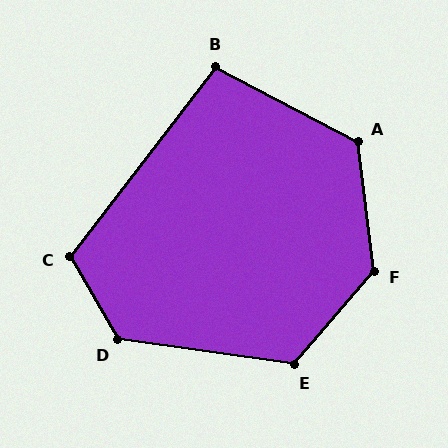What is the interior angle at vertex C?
Approximately 113 degrees (obtuse).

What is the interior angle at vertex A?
Approximately 125 degrees (obtuse).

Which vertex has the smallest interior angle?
B, at approximately 100 degrees.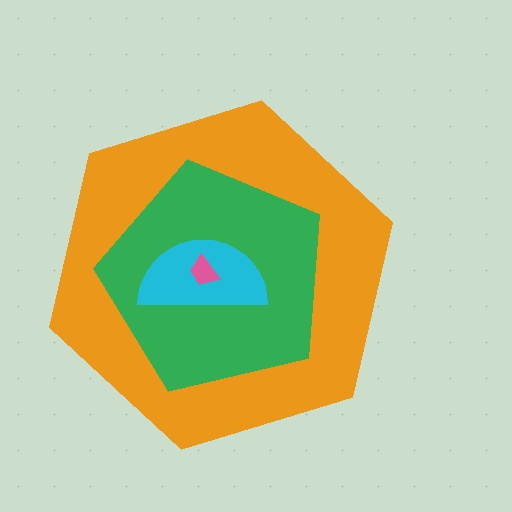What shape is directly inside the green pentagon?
The cyan semicircle.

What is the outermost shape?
The orange hexagon.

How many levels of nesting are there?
4.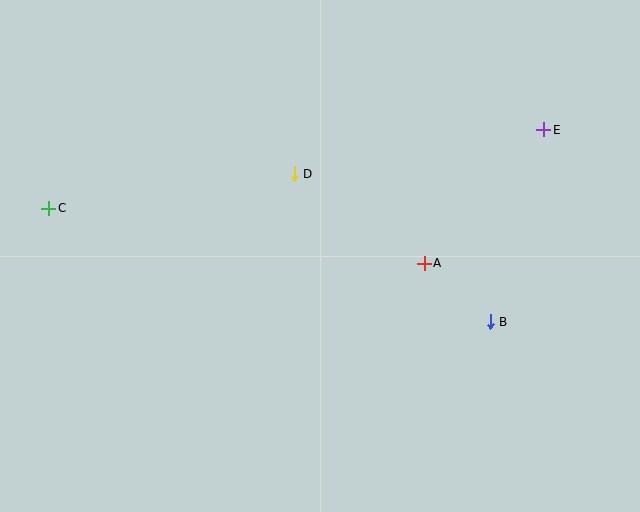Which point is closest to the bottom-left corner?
Point C is closest to the bottom-left corner.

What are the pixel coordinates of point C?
Point C is at (49, 208).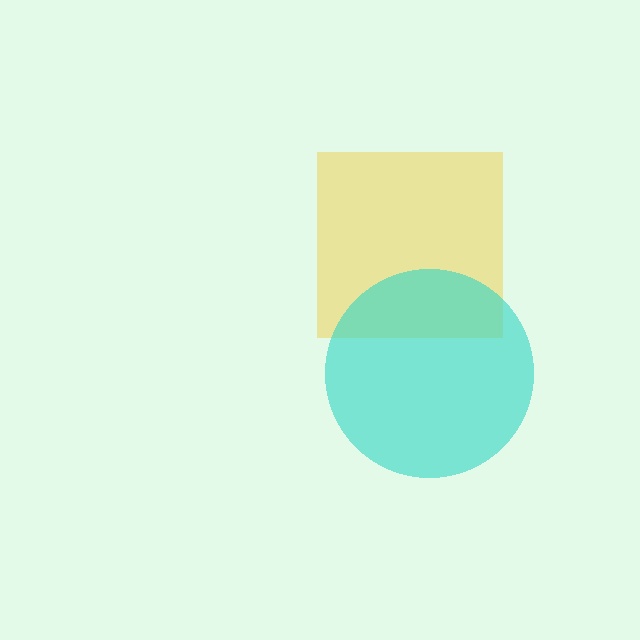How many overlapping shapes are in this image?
There are 2 overlapping shapes in the image.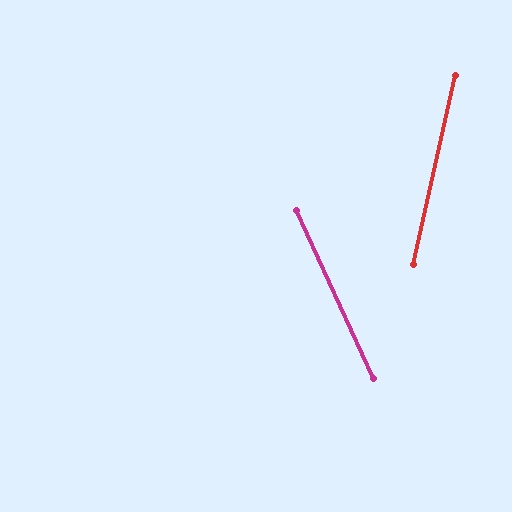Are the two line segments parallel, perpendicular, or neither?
Neither parallel nor perpendicular — they differ by about 37°.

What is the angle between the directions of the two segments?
Approximately 37 degrees.